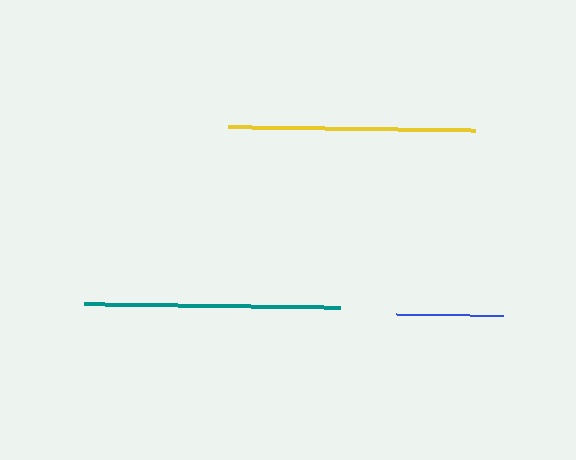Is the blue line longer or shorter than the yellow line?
The yellow line is longer than the blue line.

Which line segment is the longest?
The teal line is the longest at approximately 256 pixels.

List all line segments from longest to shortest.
From longest to shortest: teal, yellow, blue.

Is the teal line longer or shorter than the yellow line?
The teal line is longer than the yellow line.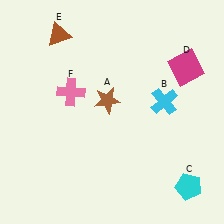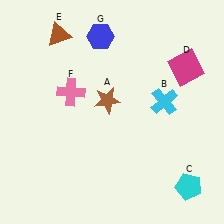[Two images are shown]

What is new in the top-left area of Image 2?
A blue hexagon (G) was added in the top-left area of Image 2.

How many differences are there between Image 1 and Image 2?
There is 1 difference between the two images.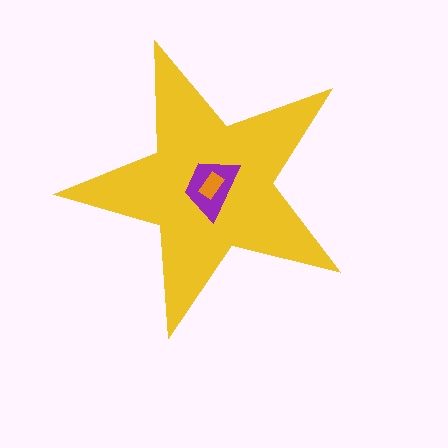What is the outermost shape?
The yellow star.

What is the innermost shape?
The orange rectangle.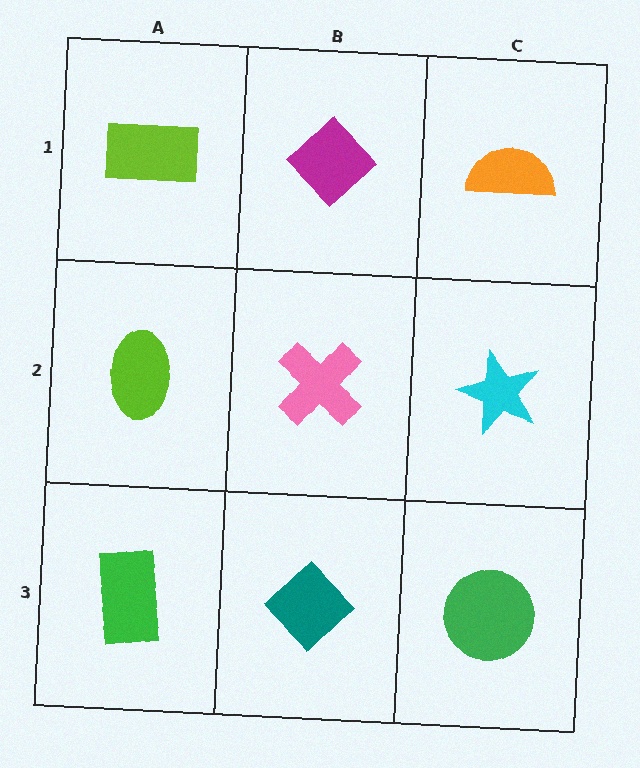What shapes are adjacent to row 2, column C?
An orange semicircle (row 1, column C), a green circle (row 3, column C), a pink cross (row 2, column B).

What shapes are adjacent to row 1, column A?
A lime ellipse (row 2, column A), a magenta diamond (row 1, column B).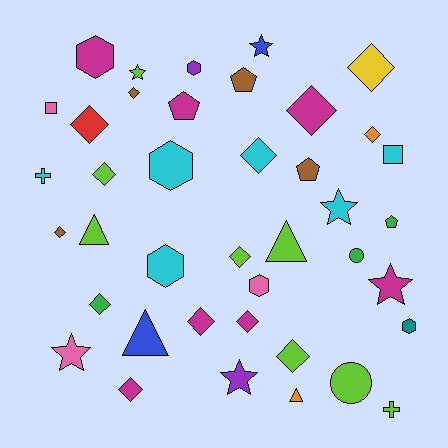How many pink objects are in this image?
There are 3 pink objects.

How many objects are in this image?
There are 40 objects.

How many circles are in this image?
There are 2 circles.